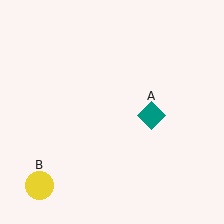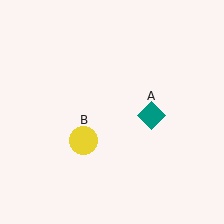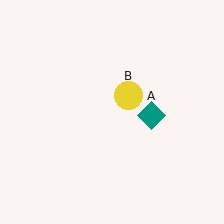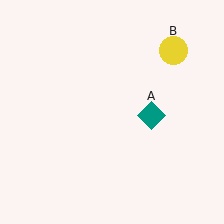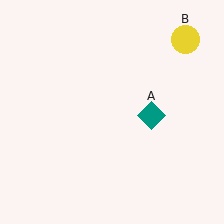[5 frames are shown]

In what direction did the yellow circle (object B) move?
The yellow circle (object B) moved up and to the right.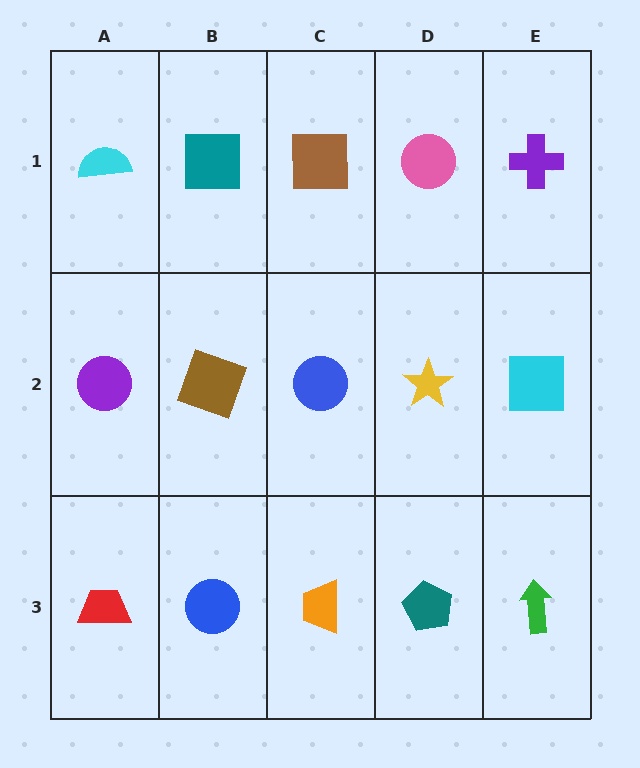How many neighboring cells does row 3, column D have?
3.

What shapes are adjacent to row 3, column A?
A purple circle (row 2, column A), a blue circle (row 3, column B).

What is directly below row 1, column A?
A purple circle.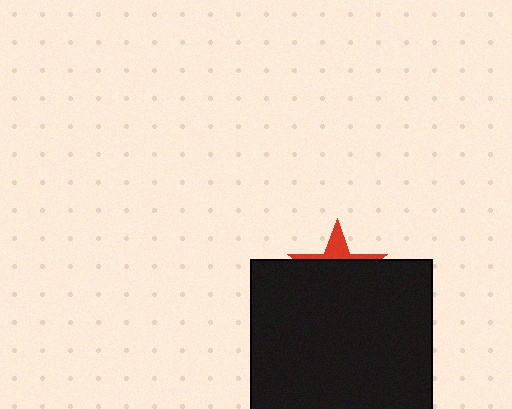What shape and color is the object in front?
The object in front is a black square.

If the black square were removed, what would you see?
You would see the complete red star.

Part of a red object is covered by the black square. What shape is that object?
It is a star.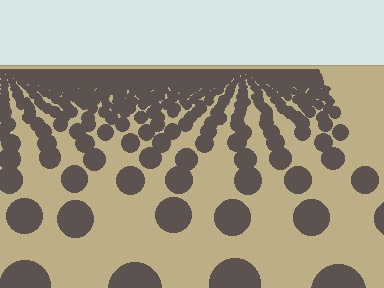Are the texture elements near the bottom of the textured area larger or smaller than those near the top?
Larger. Near the bottom, elements are closer to the viewer and appear at a bigger on-screen size.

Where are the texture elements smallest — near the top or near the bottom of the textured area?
Near the top.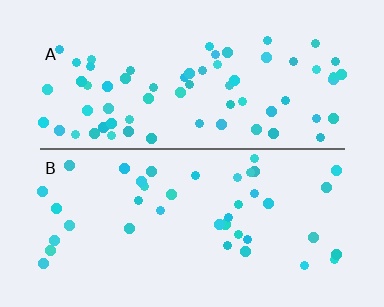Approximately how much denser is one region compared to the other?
Approximately 1.7× — region A over region B.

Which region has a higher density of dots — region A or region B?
A (the top).